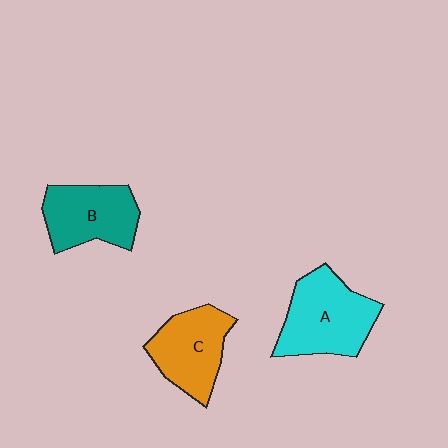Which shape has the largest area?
Shape A (cyan).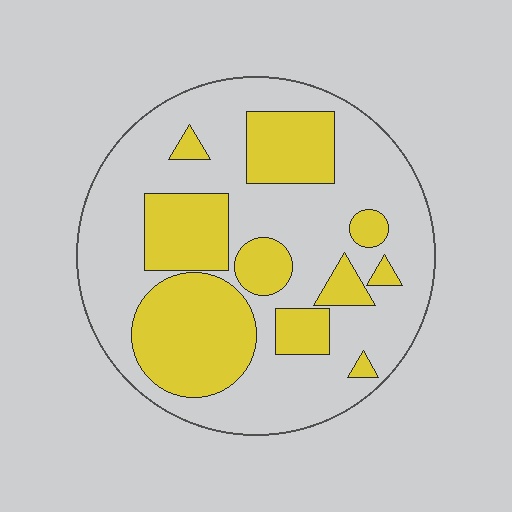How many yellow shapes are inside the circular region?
10.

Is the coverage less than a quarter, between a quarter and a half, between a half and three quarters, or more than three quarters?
Between a quarter and a half.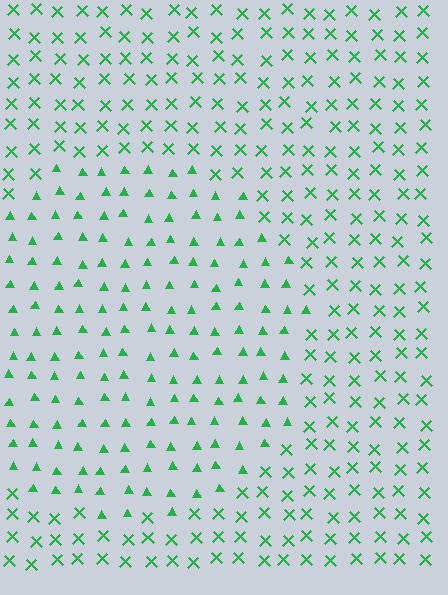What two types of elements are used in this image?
The image uses triangles inside the circle region and X marks outside it.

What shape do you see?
I see a circle.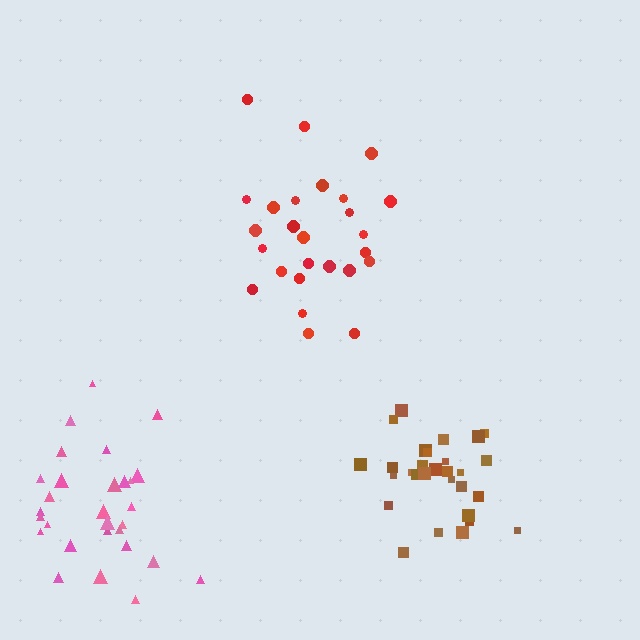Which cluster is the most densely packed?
Brown.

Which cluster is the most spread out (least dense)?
Pink.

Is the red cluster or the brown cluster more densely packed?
Brown.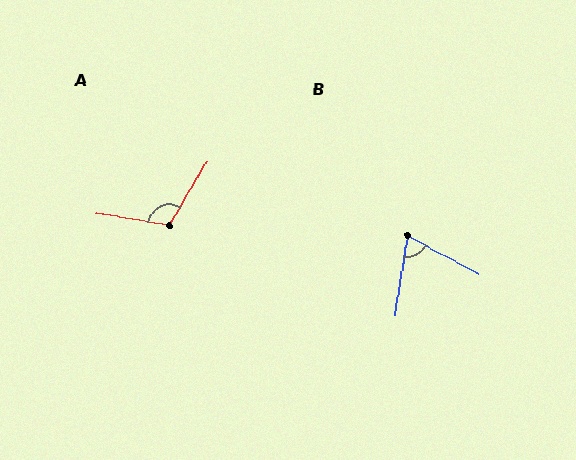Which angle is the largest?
A, at approximately 112 degrees.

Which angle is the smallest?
B, at approximately 70 degrees.